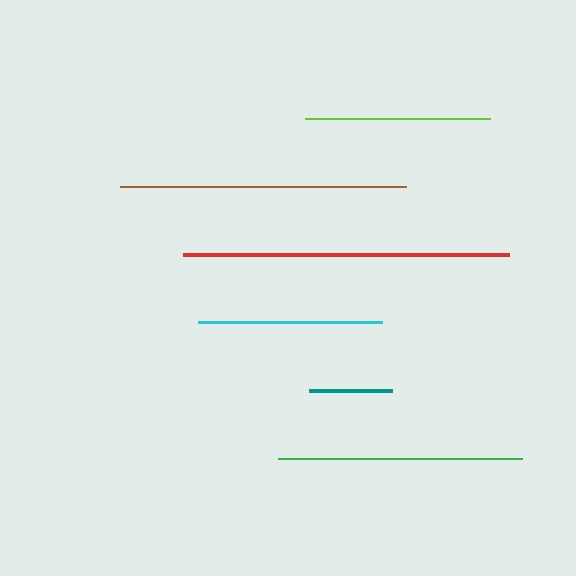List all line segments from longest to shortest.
From longest to shortest: red, brown, green, lime, cyan, teal.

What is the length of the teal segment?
The teal segment is approximately 82 pixels long.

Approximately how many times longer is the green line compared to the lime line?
The green line is approximately 1.3 times the length of the lime line.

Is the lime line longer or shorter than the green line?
The green line is longer than the lime line.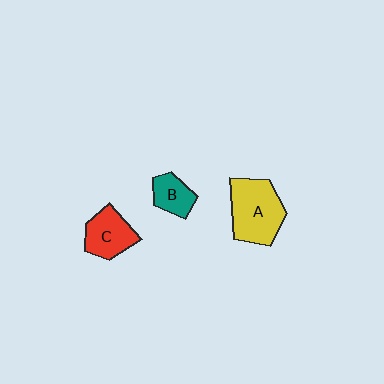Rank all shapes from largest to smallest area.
From largest to smallest: A (yellow), C (red), B (teal).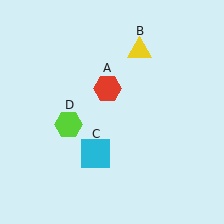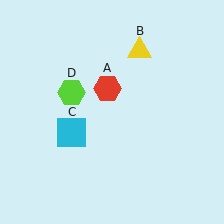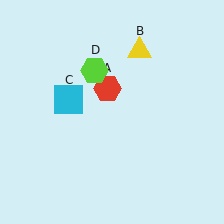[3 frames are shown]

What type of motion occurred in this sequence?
The cyan square (object C), lime hexagon (object D) rotated clockwise around the center of the scene.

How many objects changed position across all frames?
2 objects changed position: cyan square (object C), lime hexagon (object D).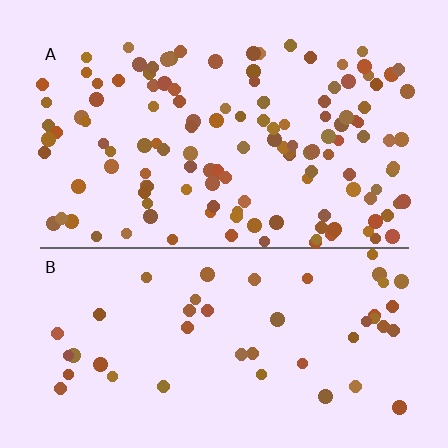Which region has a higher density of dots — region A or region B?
A (the top).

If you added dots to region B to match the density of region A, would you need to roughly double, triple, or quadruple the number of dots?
Approximately triple.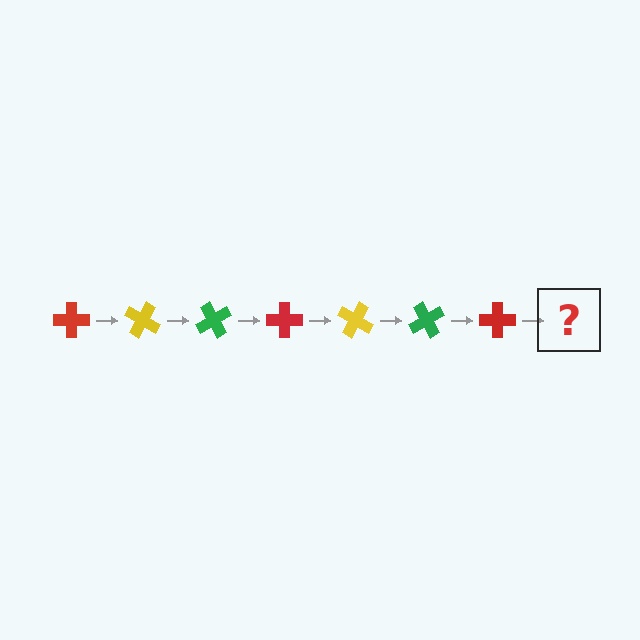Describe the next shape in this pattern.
It should be a yellow cross, rotated 210 degrees from the start.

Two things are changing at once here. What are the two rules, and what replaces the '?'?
The two rules are that it rotates 30 degrees each step and the color cycles through red, yellow, and green. The '?' should be a yellow cross, rotated 210 degrees from the start.